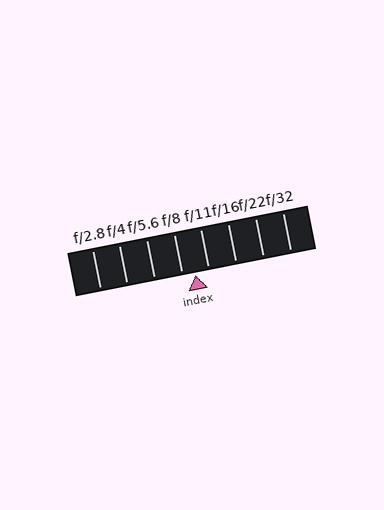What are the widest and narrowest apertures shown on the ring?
The widest aperture shown is f/2.8 and the narrowest is f/32.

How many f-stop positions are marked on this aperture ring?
There are 8 f-stop positions marked.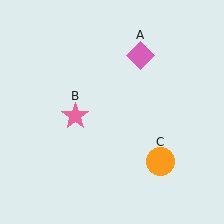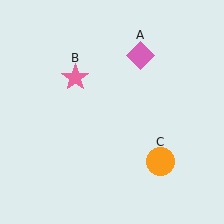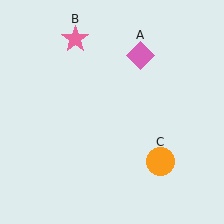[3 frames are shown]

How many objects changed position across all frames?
1 object changed position: pink star (object B).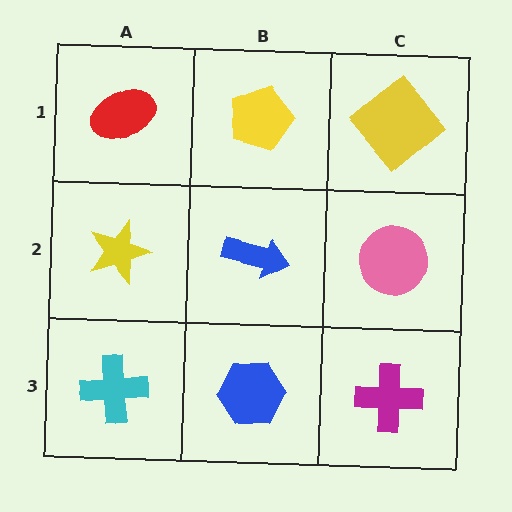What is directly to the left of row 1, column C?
A yellow pentagon.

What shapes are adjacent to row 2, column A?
A red ellipse (row 1, column A), a cyan cross (row 3, column A), a blue arrow (row 2, column B).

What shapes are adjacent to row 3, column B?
A blue arrow (row 2, column B), a cyan cross (row 3, column A), a magenta cross (row 3, column C).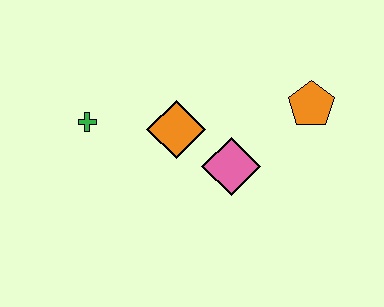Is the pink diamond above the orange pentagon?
No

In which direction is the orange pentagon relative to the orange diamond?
The orange pentagon is to the right of the orange diamond.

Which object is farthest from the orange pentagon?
The green cross is farthest from the orange pentagon.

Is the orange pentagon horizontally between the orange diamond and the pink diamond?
No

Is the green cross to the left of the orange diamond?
Yes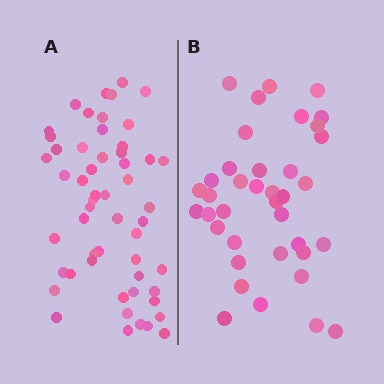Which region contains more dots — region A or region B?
Region A (the left region) has more dots.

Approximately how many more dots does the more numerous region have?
Region A has approximately 15 more dots than region B.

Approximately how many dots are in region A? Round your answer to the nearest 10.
About 50 dots. (The exact count is 54, which rounds to 50.)